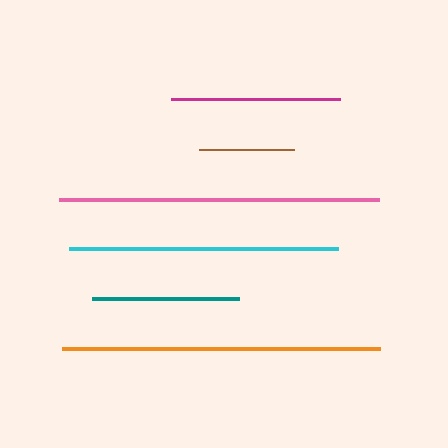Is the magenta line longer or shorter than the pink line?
The pink line is longer than the magenta line.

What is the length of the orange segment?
The orange segment is approximately 318 pixels long.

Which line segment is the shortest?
The brown line is the shortest at approximately 95 pixels.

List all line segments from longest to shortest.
From longest to shortest: pink, orange, cyan, magenta, teal, brown.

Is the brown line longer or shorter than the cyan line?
The cyan line is longer than the brown line.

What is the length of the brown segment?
The brown segment is approximately 95 pixels long.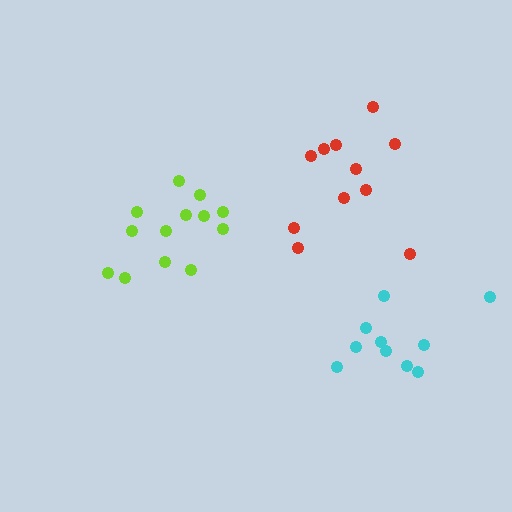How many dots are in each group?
Group 1: 13 dots, Group 2: 10 dots, Group 3: 11 dots (34 total).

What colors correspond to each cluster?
The clusters are colored: lime, cyan, red.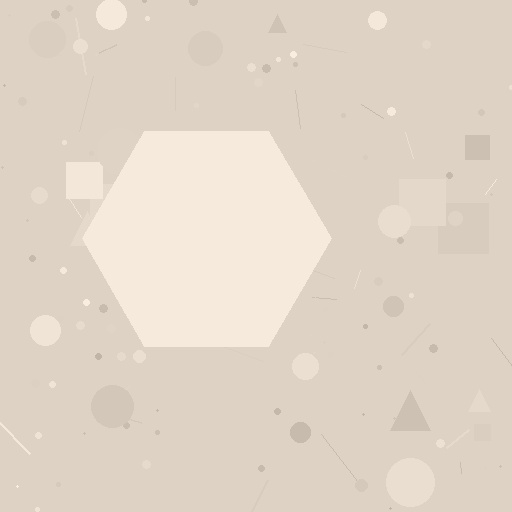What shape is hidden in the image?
A hexagon is hidden in the image.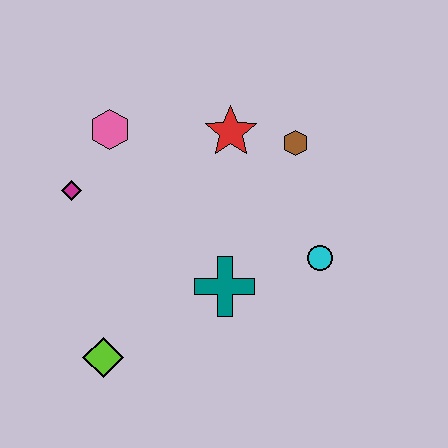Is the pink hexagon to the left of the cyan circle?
Yes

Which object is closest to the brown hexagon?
The red star is closest to the brown hexagon.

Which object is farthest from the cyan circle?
The magenta diamond is farthest from the cyan circle.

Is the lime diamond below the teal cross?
Yes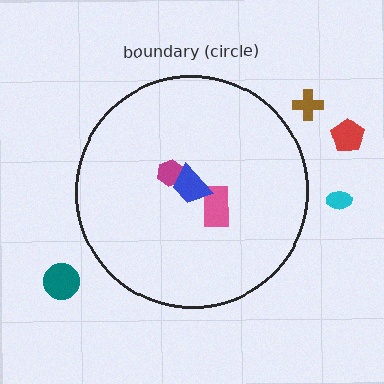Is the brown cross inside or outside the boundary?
Outside.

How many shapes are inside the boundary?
3 inside, 4 outside.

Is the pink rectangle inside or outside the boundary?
Inside.